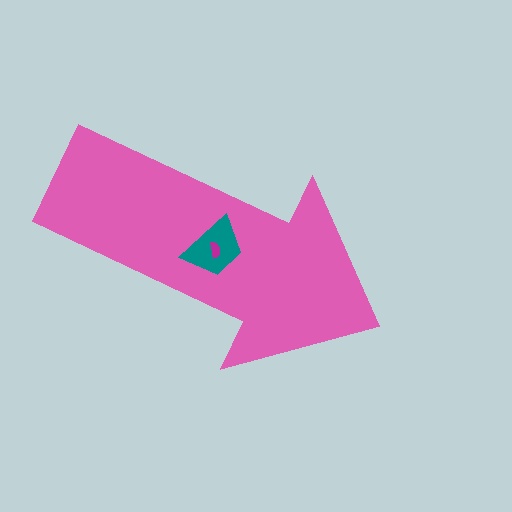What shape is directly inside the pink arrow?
The teal trapezoid.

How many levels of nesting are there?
3.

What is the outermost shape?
The pink arrow.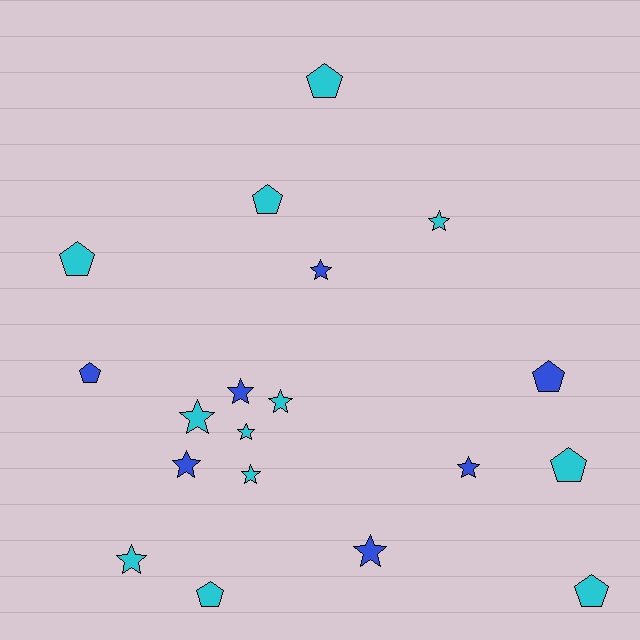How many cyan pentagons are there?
There are 6 cyan pentagons.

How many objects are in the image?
There are 19 objects.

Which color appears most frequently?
Cyan, with 12 objects.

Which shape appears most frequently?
Star, with 11 objects.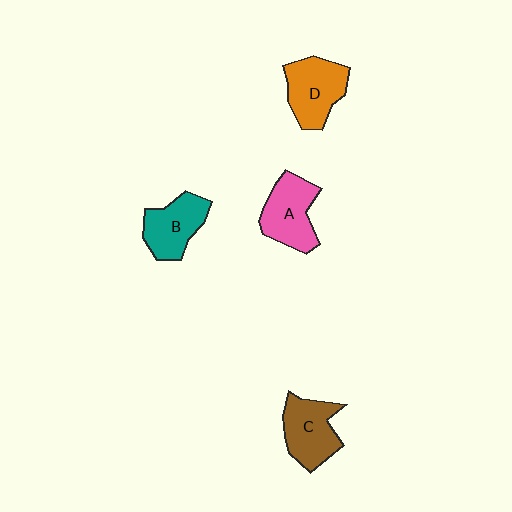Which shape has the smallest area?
Shape B (teal).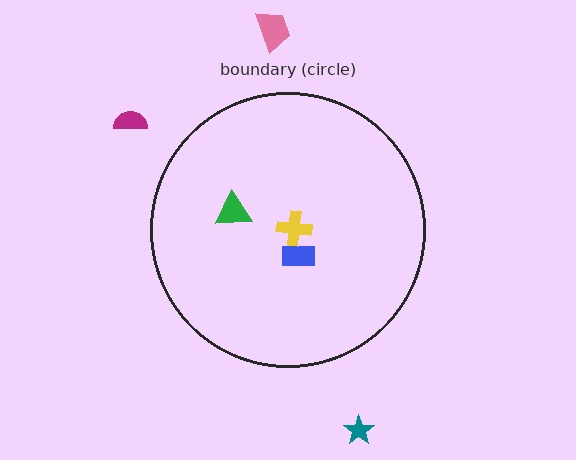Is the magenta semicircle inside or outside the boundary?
Outside.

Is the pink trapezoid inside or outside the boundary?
Outside.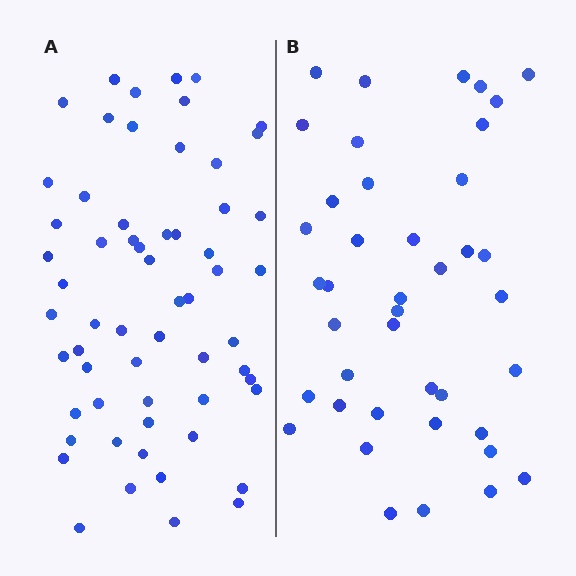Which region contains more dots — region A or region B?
Region A (the left region) has more dots.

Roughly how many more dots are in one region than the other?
Region A has approximately 20 more dots than region B.